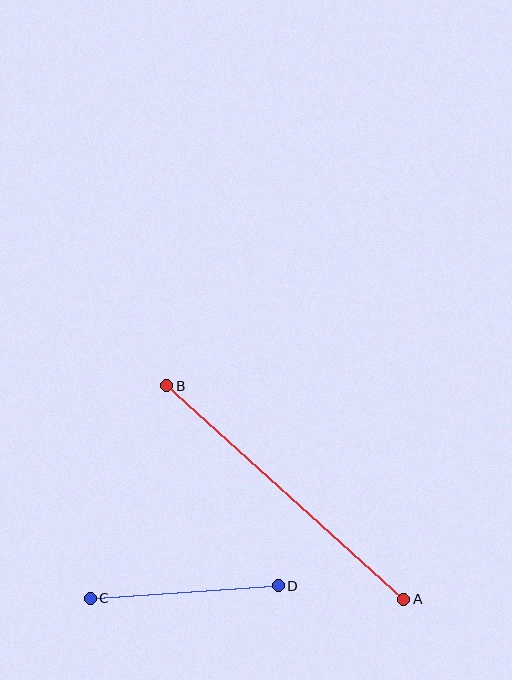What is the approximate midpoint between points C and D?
The midpoint is at approximately (184, 592) pixels.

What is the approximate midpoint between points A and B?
The midpoint is at approximately (285, 492) pixels.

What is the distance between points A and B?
The distance is approximately 319 pixels.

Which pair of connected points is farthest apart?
Points A and B are farthest apart.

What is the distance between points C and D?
The distance is approximately 188 pixels.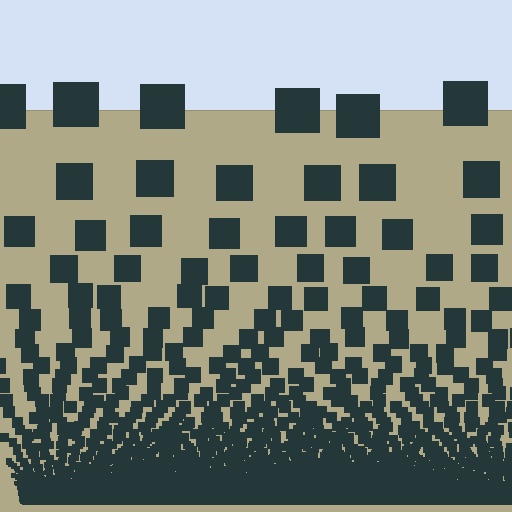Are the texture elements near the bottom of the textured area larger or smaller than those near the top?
Smaller. The gradient is inverted — elements near the bottom are smaller and denser.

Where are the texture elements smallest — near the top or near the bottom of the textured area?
Near the bottom.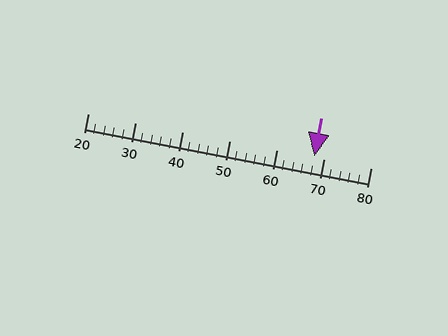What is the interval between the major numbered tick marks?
The major tick marks are spaced 10 units apart.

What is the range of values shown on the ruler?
The ruler shows values from 20 to 80.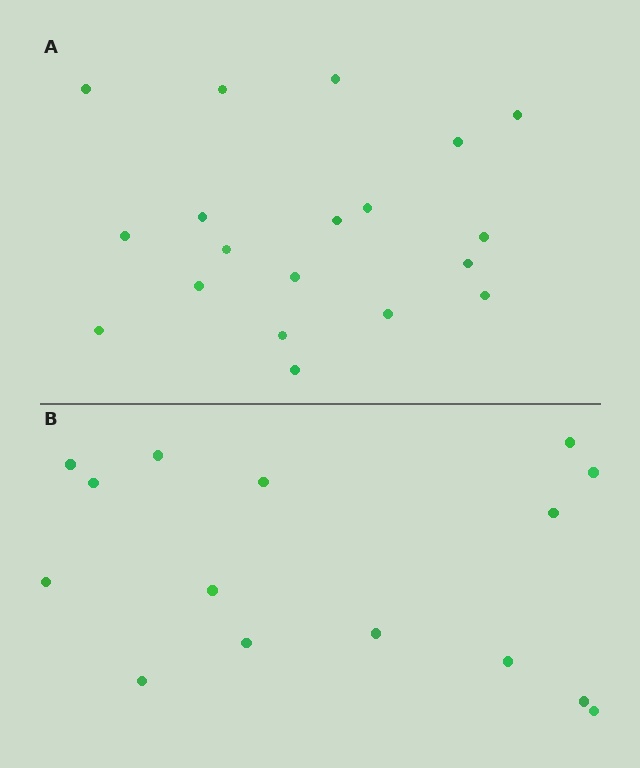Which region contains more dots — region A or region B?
Region A (the top region) has more dots.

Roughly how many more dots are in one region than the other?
Region A has about 4 more dots than region B.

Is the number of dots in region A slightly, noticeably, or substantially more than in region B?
Region A has noticeably more, but not dramatically so. The ratio is roughly 1.3 to 1.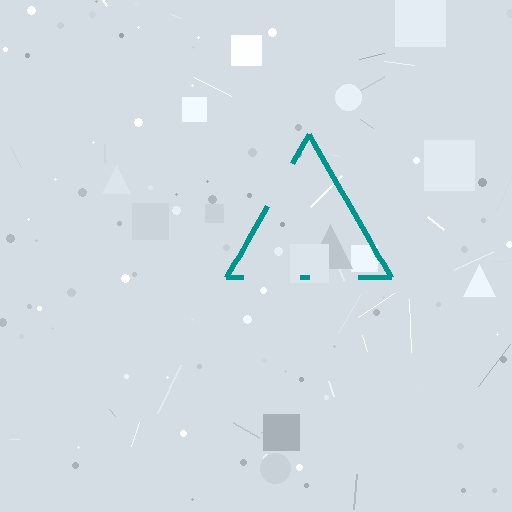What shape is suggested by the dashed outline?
The dashed outline suggests a triangle.